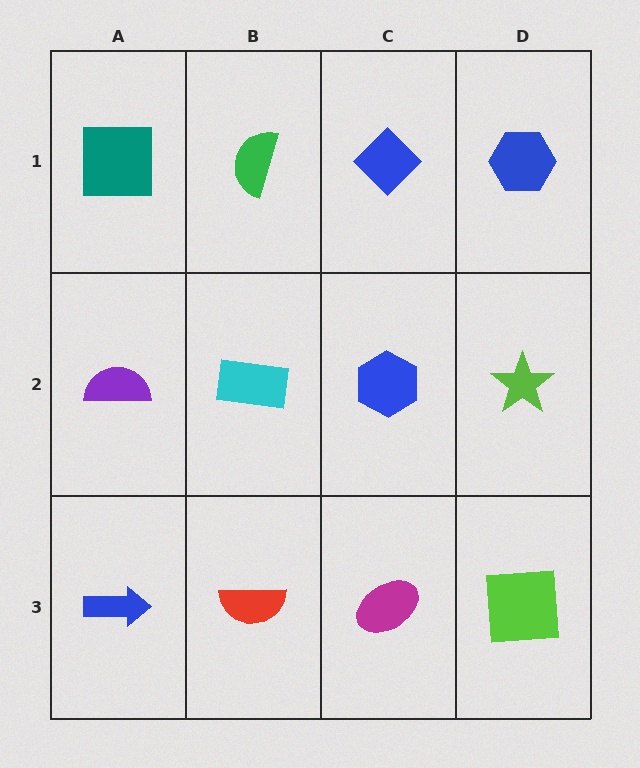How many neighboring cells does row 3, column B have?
3.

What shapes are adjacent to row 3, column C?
A blue hexagon (row 2, column C), a red semicircle (row 3, column B), a lime square (row 3, column D).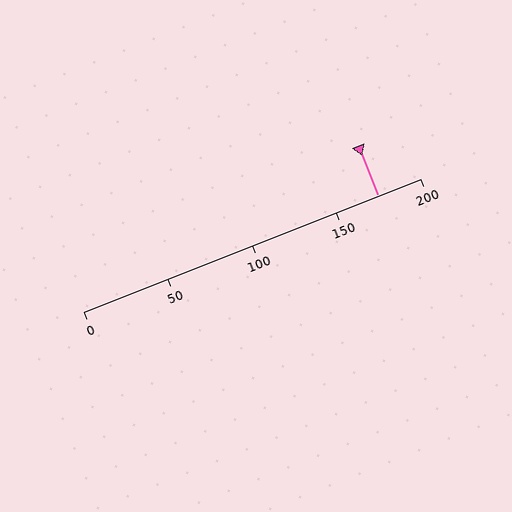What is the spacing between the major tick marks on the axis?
The major ticks are spaced 50 apart.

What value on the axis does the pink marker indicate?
The marker indicates approximately 175.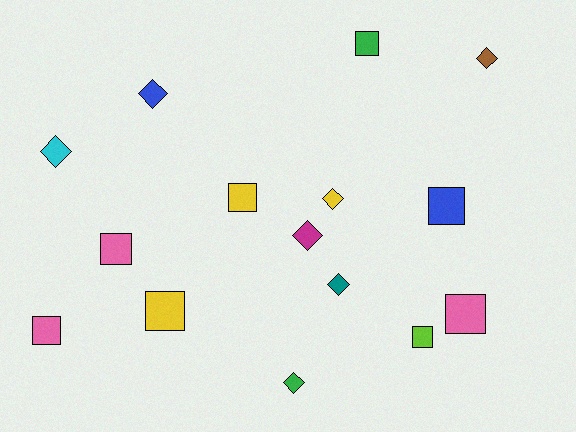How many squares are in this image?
There are 8 squares.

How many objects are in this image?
There are 15 objects.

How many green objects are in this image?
There are 2 green objects.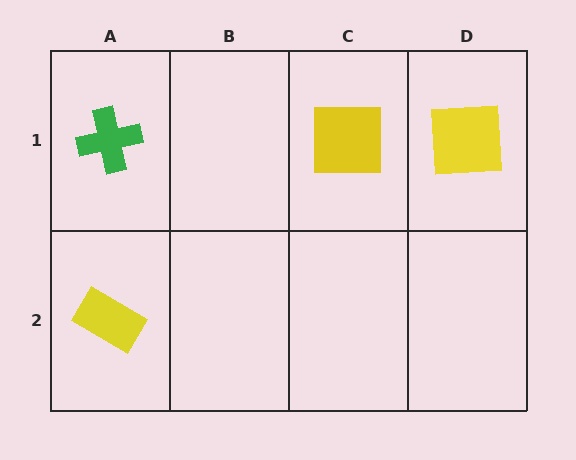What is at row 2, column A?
A yellow rectangle.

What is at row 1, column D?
A yellow square.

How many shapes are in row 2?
1 shape.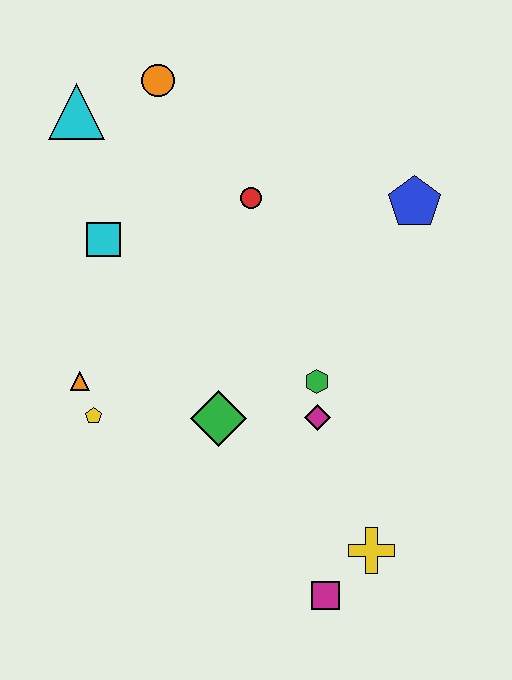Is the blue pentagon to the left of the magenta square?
No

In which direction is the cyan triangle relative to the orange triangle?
The cyan triangle is above the orange triangle.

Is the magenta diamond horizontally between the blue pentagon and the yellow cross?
No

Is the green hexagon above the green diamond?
Yes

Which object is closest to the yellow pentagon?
The orange triangle is closest to the yellow pentagon.